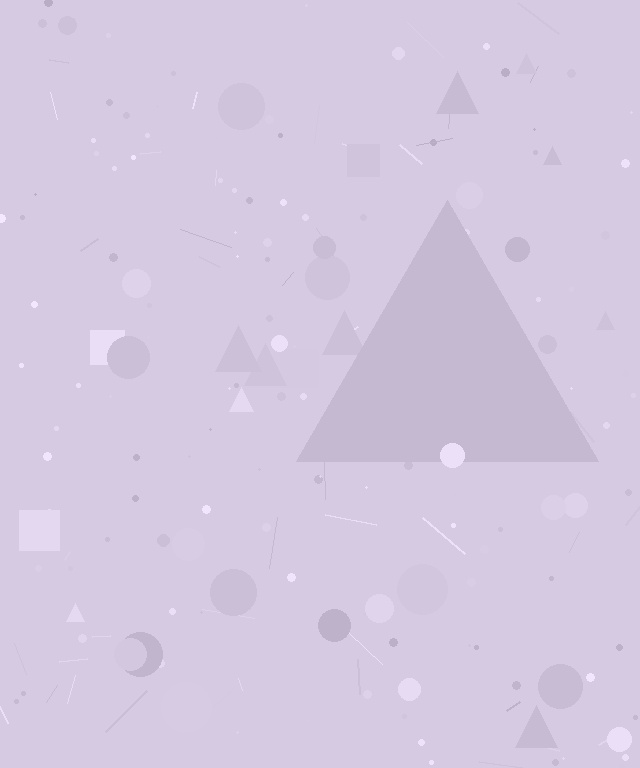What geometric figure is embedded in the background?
A triangle is embedded in the background.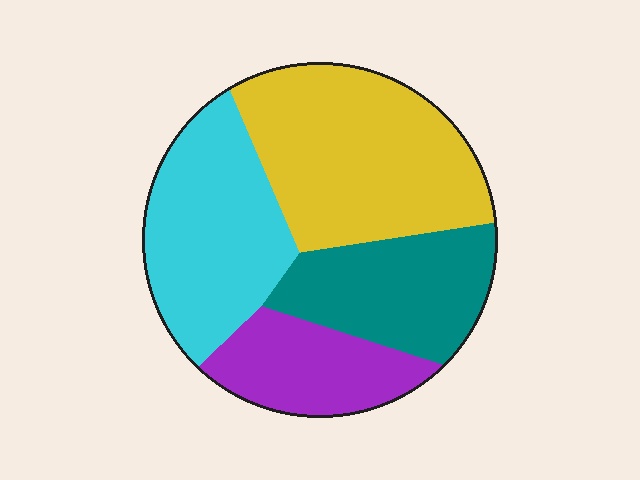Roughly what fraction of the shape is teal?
Teal covers around 20% of the shape.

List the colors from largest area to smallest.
From largest to smallest: yellow, cyan, teal, purple.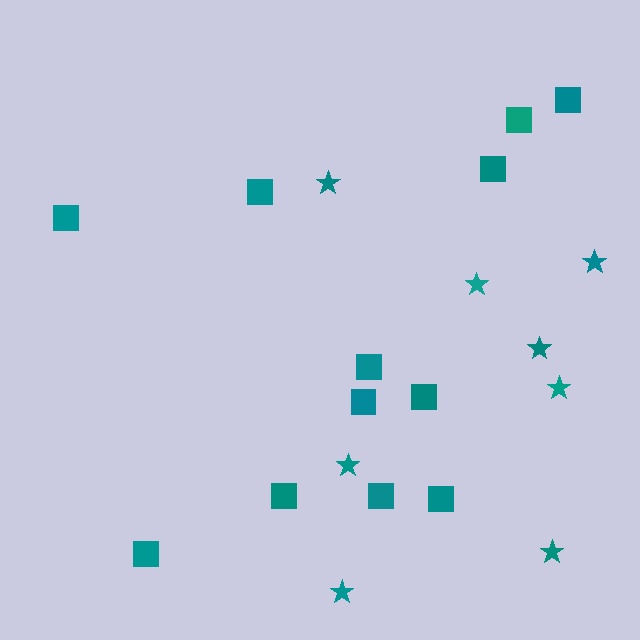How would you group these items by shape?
There are 2 groups: one group of stars (8) and one group of squares (12).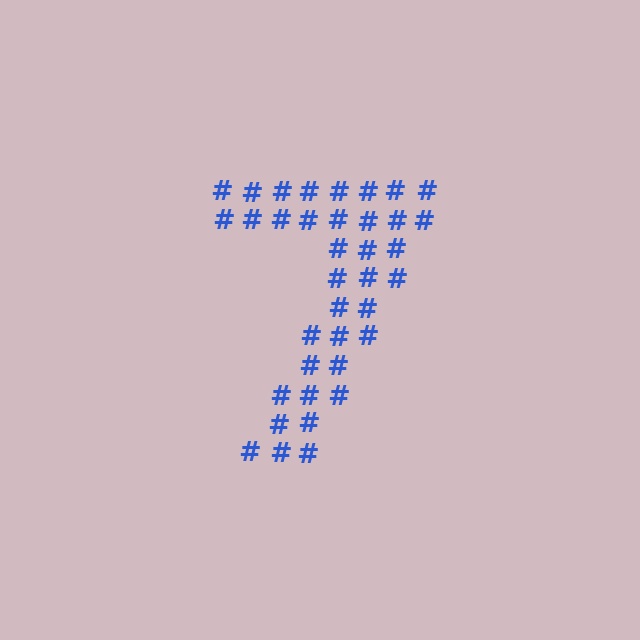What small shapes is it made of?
It is made of small hash symbols.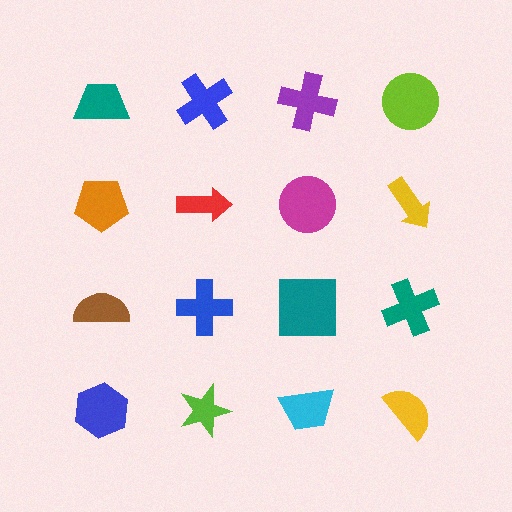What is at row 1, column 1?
A teal trapezoid.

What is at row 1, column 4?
A lime circle.